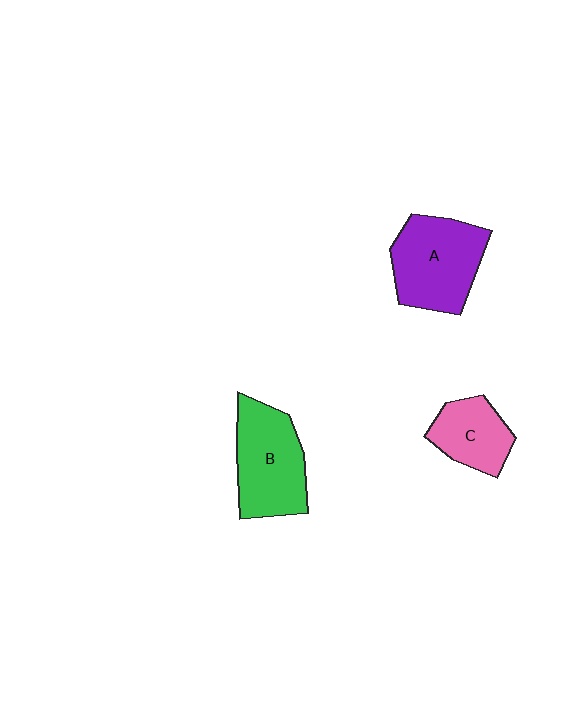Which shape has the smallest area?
Shape C (pink).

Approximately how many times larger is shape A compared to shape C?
Approximately 1.6 times.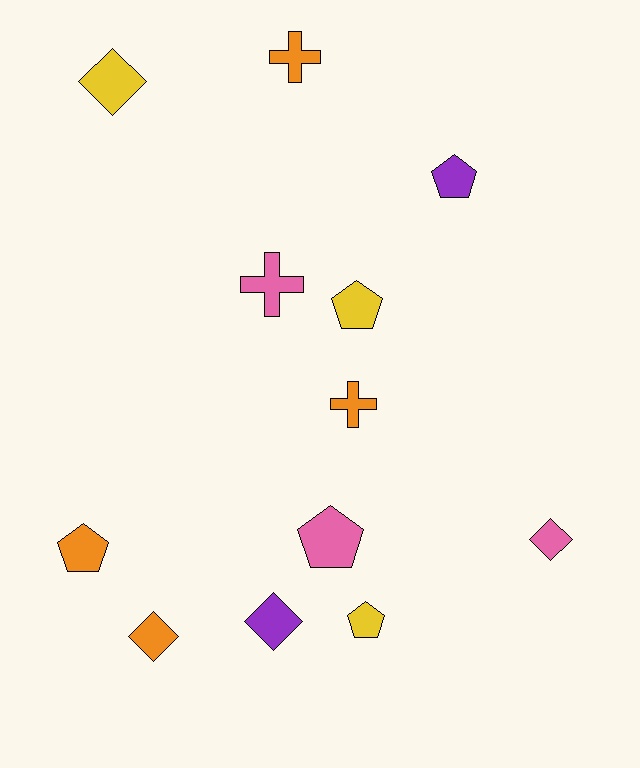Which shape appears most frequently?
Pentagon, with 5 objects.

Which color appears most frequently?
Orange, with 4 objects.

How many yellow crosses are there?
There are no yellow crosses.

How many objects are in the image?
There are 12 objects.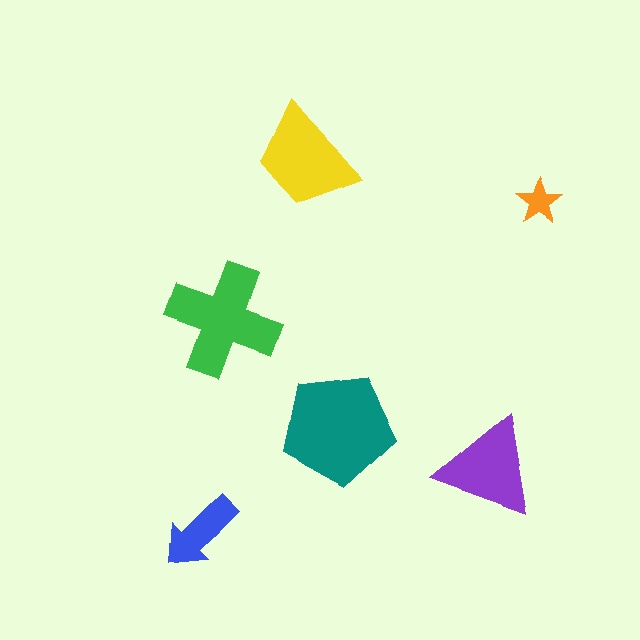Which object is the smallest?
The orange star.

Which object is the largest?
The teal pentagon.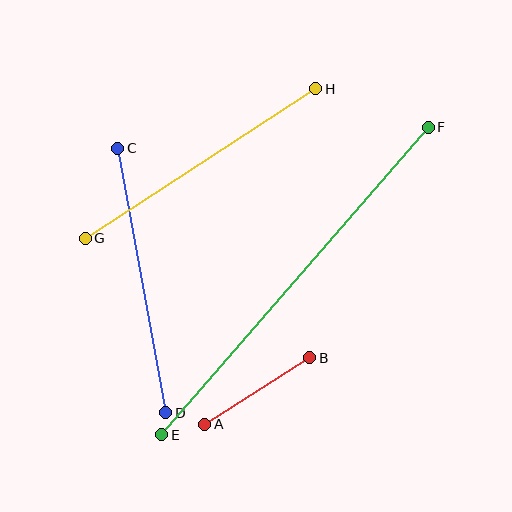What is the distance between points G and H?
The distance is approximately 275 pixels.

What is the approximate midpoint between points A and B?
The midpoint is at approximately (257, 391) pixels.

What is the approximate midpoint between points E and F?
The midpoint is at approximately (295, 281) pixels.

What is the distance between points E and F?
The distance is approximately 406 pixels.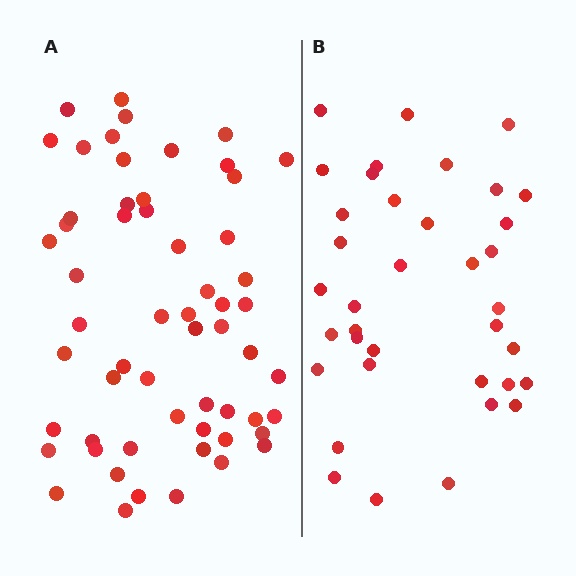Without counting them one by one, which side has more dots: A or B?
Region A (the left region) has more dots.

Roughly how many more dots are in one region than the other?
Region A has approximately 20 more dots than region B.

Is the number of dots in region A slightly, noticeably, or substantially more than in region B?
Region A has substantially more. The ratio is roughly 1.6 to 1.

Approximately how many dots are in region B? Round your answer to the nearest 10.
About 40 dots. (The exact count is 37, which rounds to 40.)